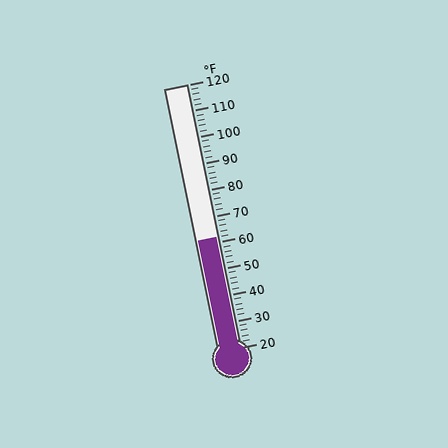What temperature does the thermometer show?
The thermometer shows approximately 62°F.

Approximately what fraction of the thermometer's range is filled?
The thermometer is filled to approximately 40% of its range.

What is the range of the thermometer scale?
The thermometer scale ranges from 20°F to 120°F.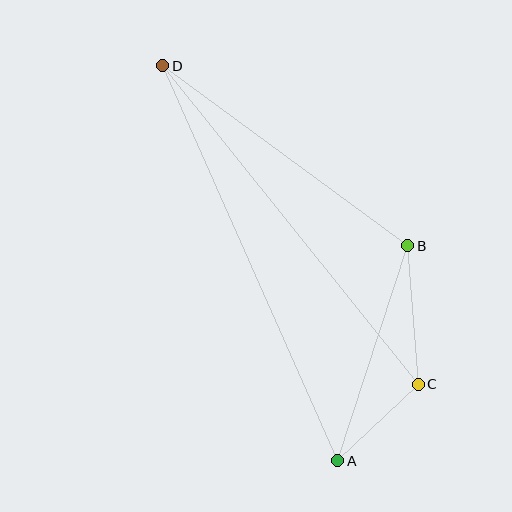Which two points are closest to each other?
Points A and C are closest to each other.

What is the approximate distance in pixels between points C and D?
The distance between C and D is approximately 408 pixels.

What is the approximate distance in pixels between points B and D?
The distance between B and D is approximately 304 pixels.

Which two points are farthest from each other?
Points A and D are farthest from each other.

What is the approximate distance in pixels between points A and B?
The distance between A and B is approximately 226 pixels.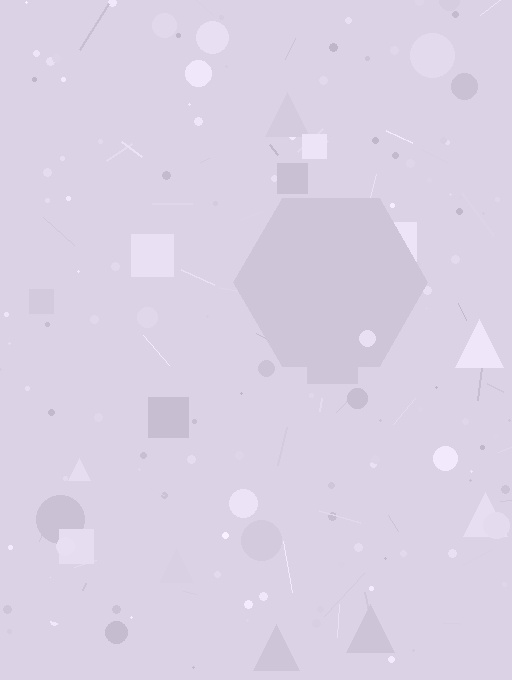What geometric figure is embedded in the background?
A hexagon is embedded in the background.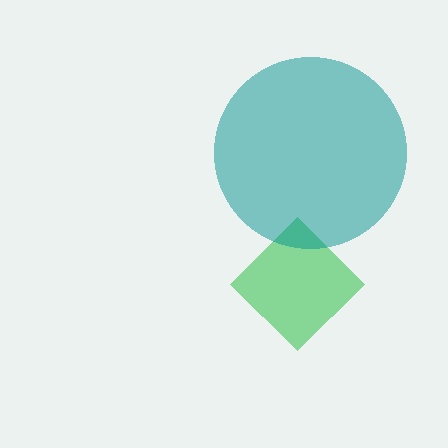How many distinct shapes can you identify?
There are 2 distinct shapes: a green diamond, a teal circle.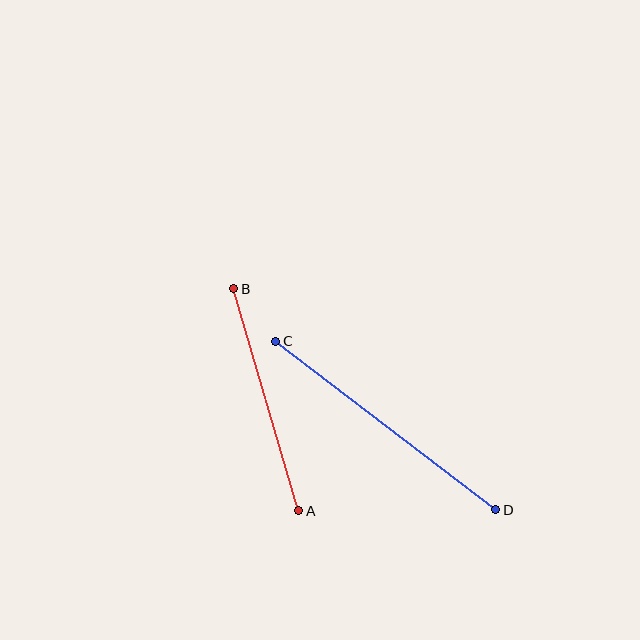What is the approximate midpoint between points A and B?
The midpoint is at approximately (266, 400) pixels.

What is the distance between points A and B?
The distance is approximately 232 pixels.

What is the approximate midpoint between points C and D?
The midpoint is at approximately (386, 426) pixels.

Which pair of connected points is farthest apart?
Points C and D are farthest apart.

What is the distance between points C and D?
The distance is approximately 277 pixels.